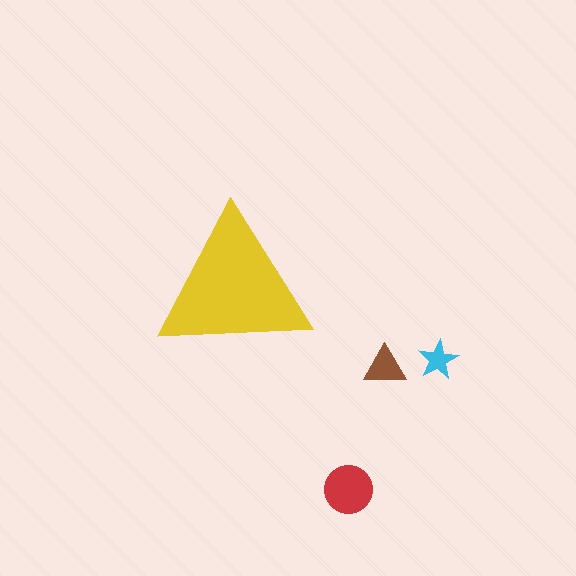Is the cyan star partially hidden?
No, the cyan star is fully visible.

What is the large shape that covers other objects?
A yellow triangle.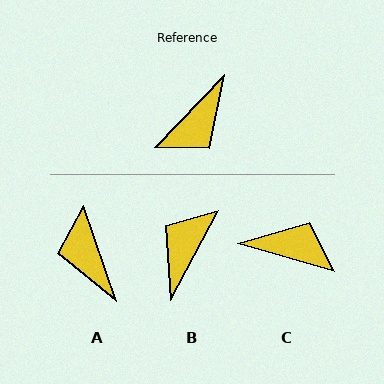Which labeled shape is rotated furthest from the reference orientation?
B, about 164 degrees away.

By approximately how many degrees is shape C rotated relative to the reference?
Approximately 118 degrees counter-clockwise.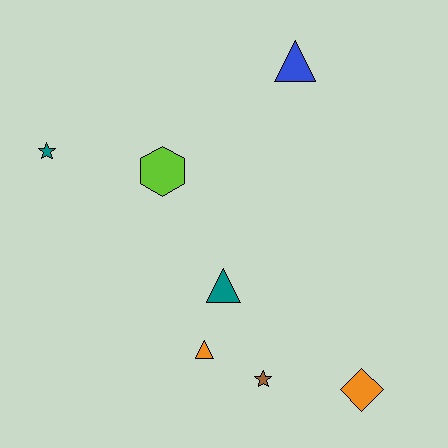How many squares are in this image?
There are no squares.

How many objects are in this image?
There are 7 objects.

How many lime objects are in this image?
There is 1 lime object.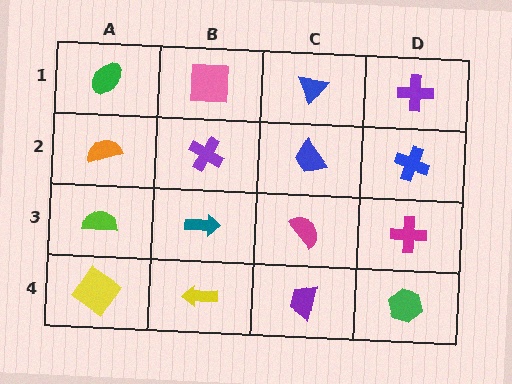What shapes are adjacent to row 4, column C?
A magenta semicircle (row 3, column C), a yellow arrow (row 4, column B), a green hexagon (row 4, column D).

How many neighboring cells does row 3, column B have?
4.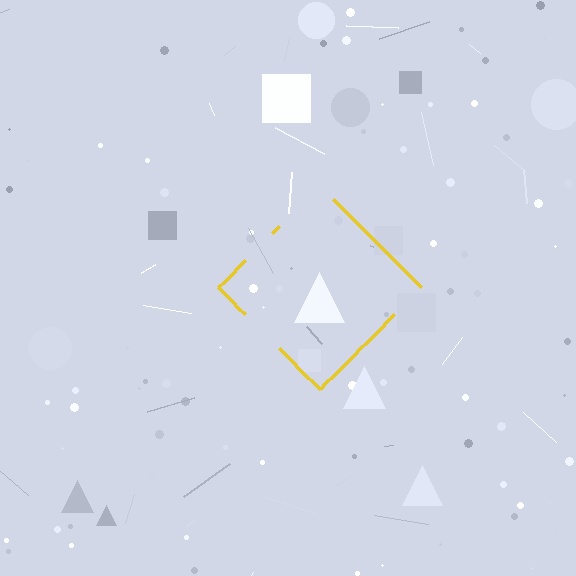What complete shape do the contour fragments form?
The contour fragments form a diamond.